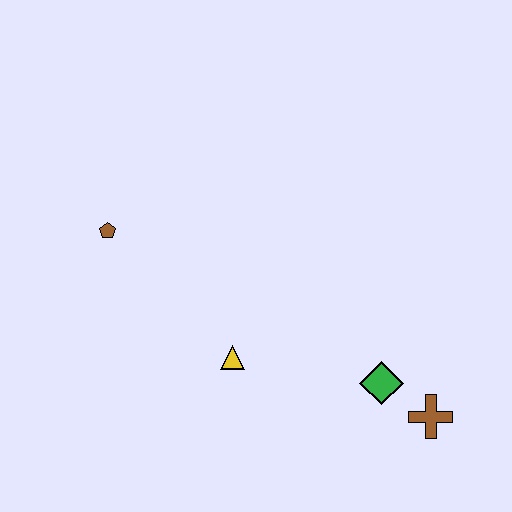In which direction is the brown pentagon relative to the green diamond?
The brown pentagon is to the left of the green diamond.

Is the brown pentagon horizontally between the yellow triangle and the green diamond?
No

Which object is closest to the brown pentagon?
The yellow triangle is closest to the brown pentagon.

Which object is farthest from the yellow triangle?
The brown cross is farthest from the yellow triangle.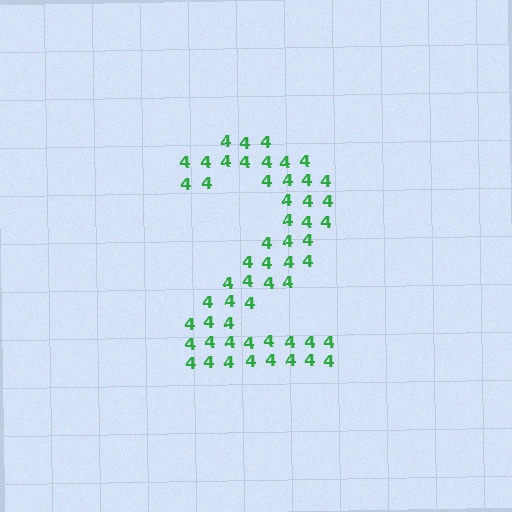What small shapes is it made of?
It is made of small digit 4's.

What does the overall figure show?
The overall figure shows the digit 2.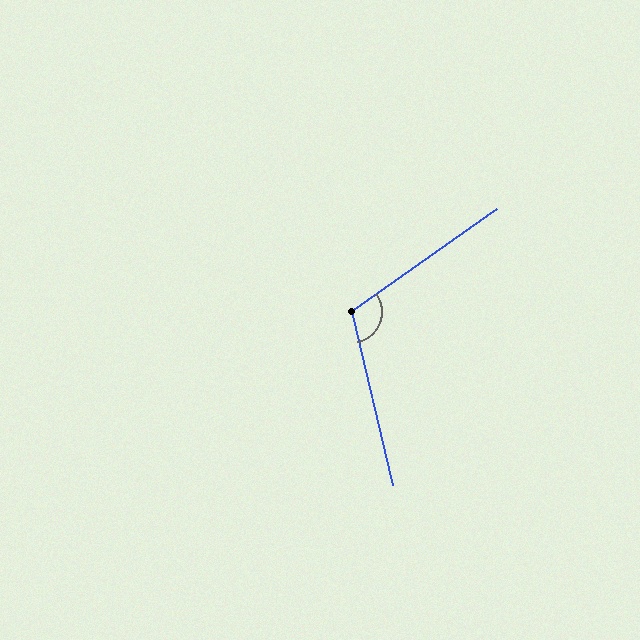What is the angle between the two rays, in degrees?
Approximately 112 degrees.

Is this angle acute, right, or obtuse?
It is obtuse.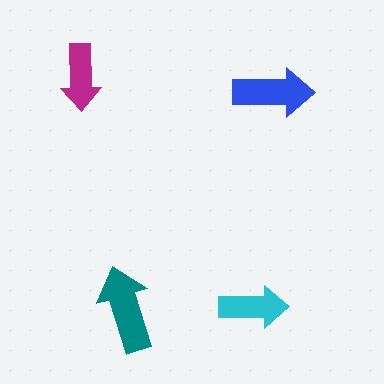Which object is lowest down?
The teal arrow is bottommost.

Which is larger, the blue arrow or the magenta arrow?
The blue one.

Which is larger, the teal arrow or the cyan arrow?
The teal one.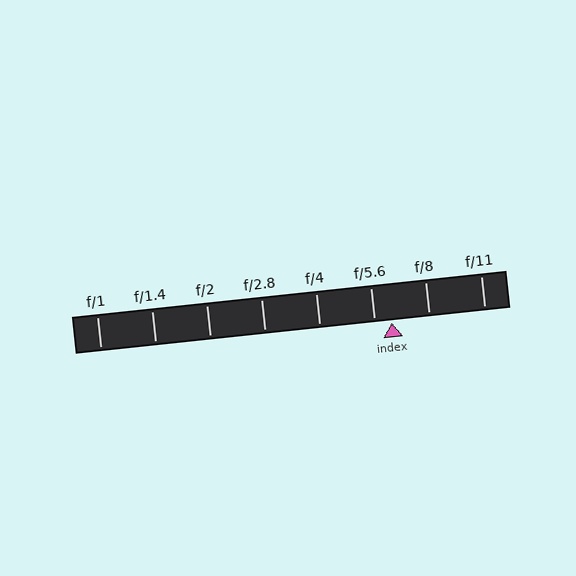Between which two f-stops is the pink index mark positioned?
The index mark is between f/5.6 and f/8.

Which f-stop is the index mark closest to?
The index mark is closest to f/5.6.